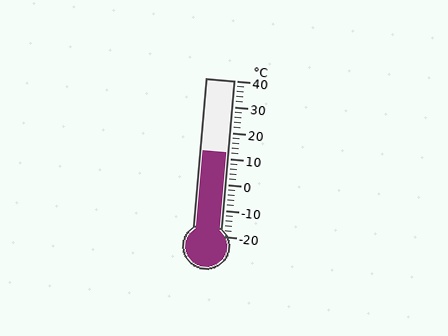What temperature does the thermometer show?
The thermometer shows approximately 12°C.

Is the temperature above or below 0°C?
The temperature is above 0°C.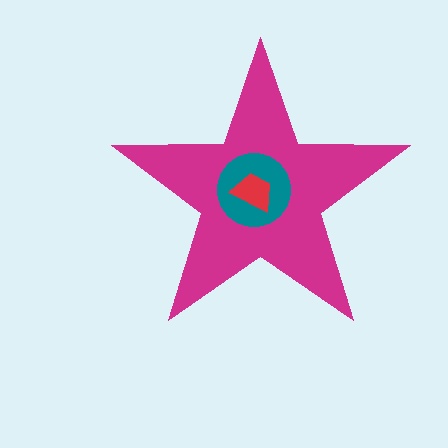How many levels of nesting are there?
3.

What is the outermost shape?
The magenta star.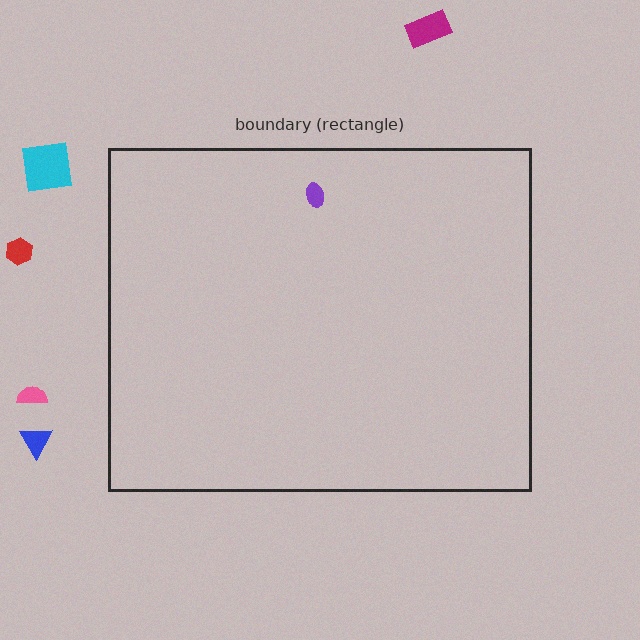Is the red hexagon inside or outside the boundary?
Outside.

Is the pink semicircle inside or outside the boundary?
Outside.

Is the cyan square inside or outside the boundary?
Outside.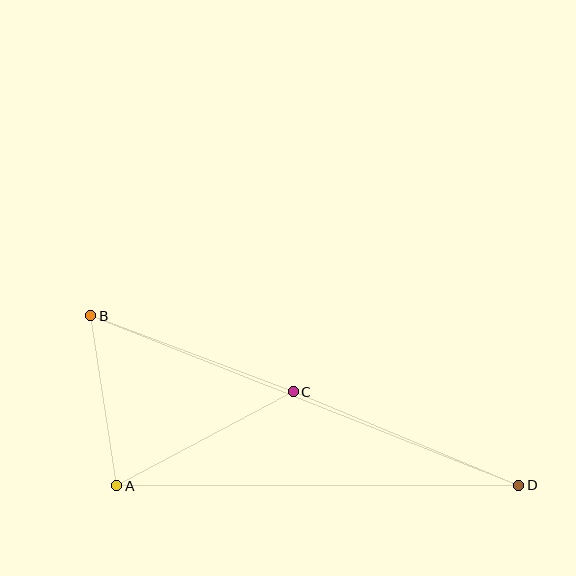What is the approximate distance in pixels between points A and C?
The distance between A and C is approximately 200 pixels.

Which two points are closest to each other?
Points A and B are closest to each other.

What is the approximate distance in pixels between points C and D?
The distance between C and D is approximately 244 pixels.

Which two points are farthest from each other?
Points B and D are farthest from each other.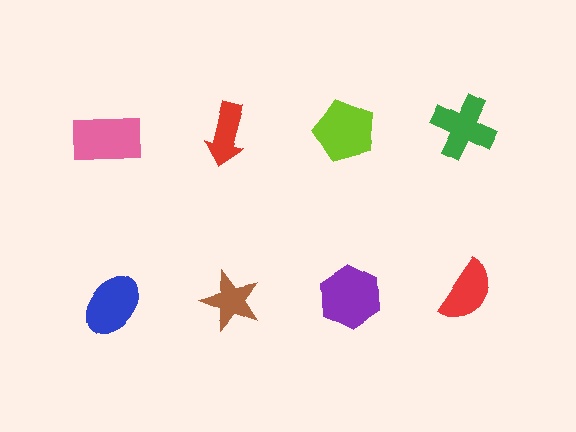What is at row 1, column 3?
A lime pentagon.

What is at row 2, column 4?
A red semicircle.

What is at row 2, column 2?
A brown star.